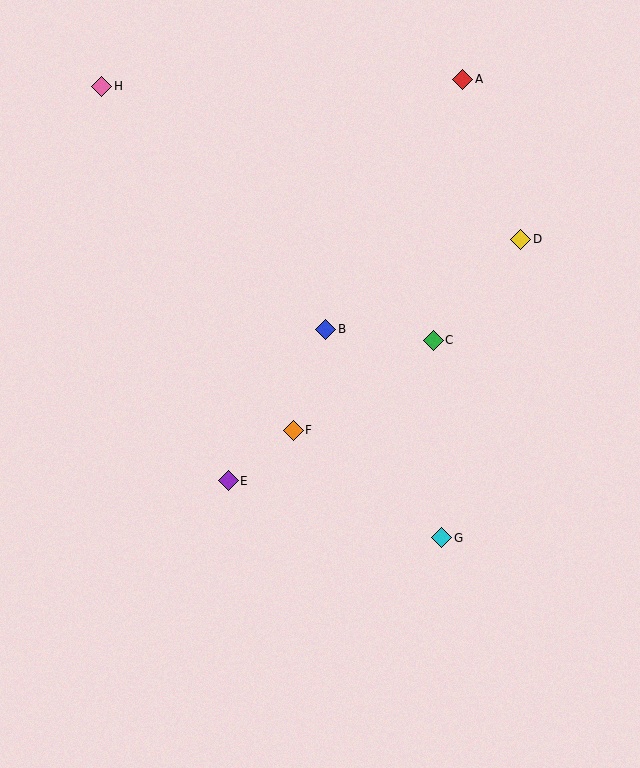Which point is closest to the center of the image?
Point F at (293, 430) is closest to the center.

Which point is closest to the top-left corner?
Point H is closest to the top-left corner.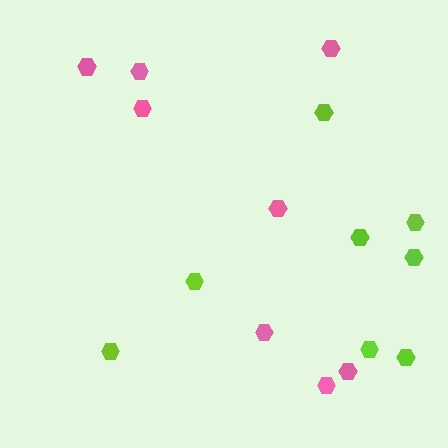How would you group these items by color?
There are 2 groups: one group of pink hexagons (8) and one group of lime hexagons (8).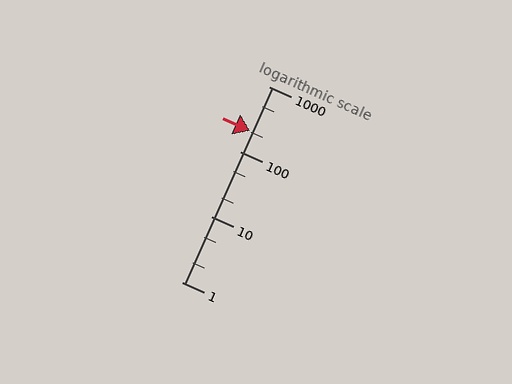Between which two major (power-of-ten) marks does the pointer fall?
The pointer is between 100 and 1000.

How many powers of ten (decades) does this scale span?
The scale spans 3 decades, from 1 to 1000.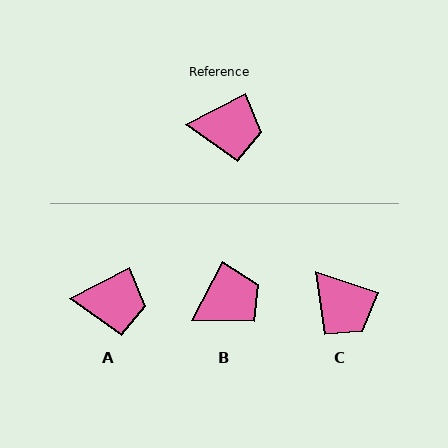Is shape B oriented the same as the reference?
No, it is off by about 35 degrees.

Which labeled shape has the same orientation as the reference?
A.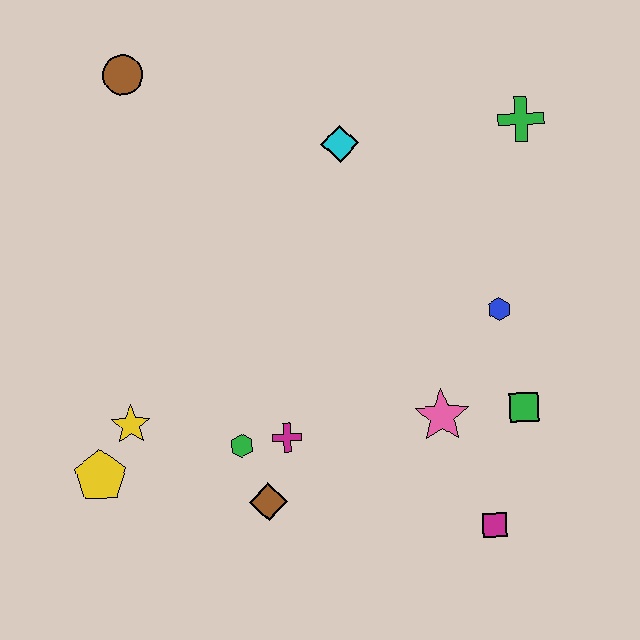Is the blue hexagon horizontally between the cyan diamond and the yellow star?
No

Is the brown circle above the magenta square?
Yes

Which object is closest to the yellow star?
The yellow pentagon is closest to the yellow star.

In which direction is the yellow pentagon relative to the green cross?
The yellow pentagon is to the left of the green cross.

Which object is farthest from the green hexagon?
The green cross is farthest from the green hexagon.